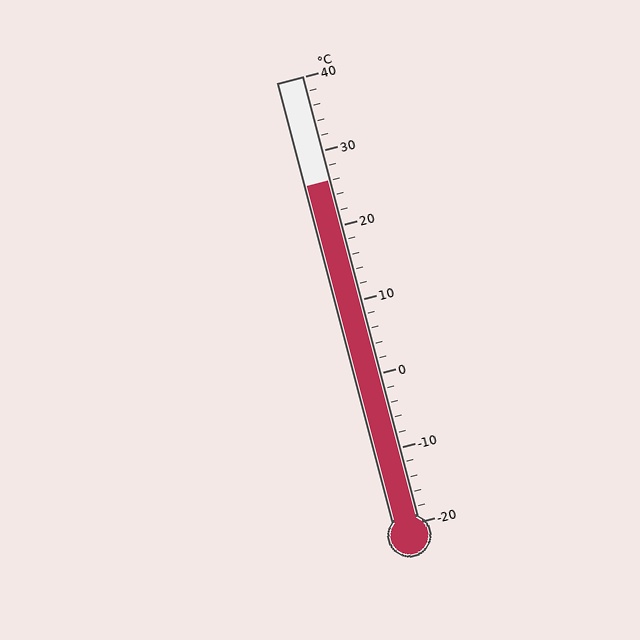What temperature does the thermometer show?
The thermometer shows approximately 26°C.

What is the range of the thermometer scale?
The thermometer scale ranges from -20°C to 40°C.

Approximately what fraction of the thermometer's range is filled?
The thermometer is filled to approximately 75% of its range.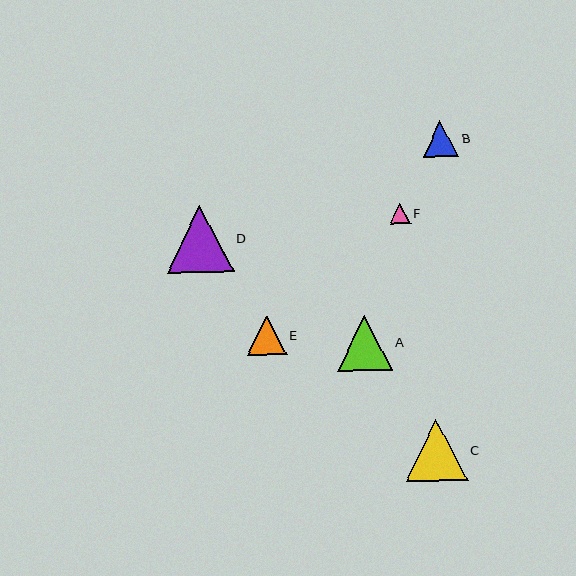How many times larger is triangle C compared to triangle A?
Triangle C is approximately 1.1 times the size of triangle A.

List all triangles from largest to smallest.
From largest to smallest: D, C, A, E, B, F.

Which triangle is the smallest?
Triangle F is the smallest with a size of approximately 21 pixels.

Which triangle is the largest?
Triangle D is the largest with a size of approximately 67 pixels.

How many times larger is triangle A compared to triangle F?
Triangle A is approximately 2.6 times the size of triangle F.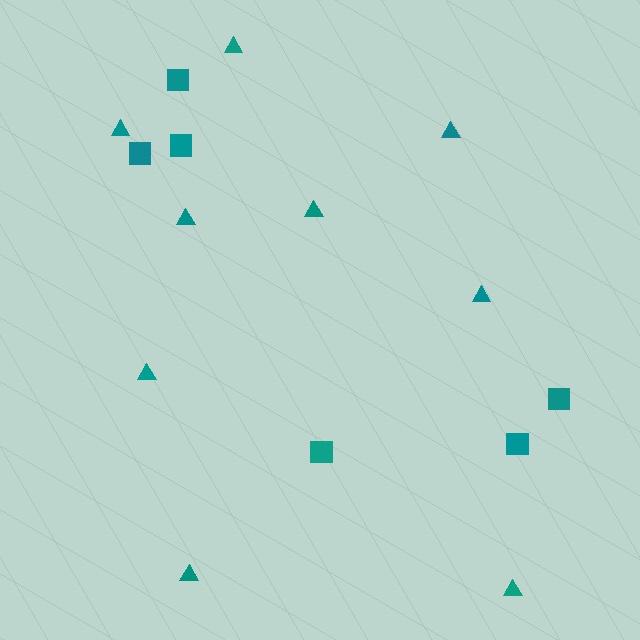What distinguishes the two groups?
There are 2 groups: one group of triangles (9) and one group of squares (6).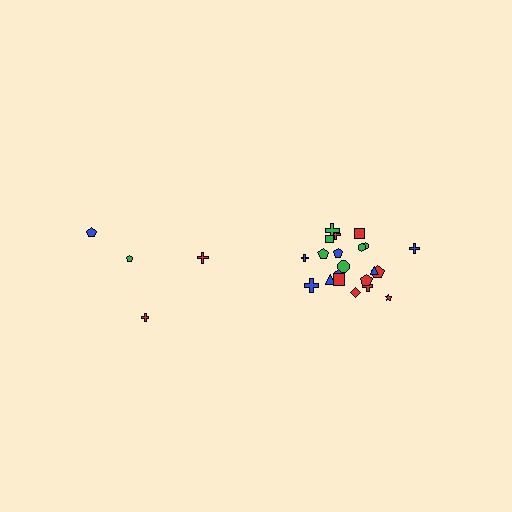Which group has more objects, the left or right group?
The right group.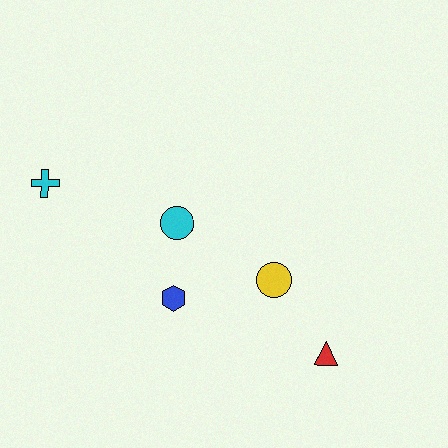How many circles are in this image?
There are 2 circles.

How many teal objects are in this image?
There are no teal objects.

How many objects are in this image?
There are 5 objects.